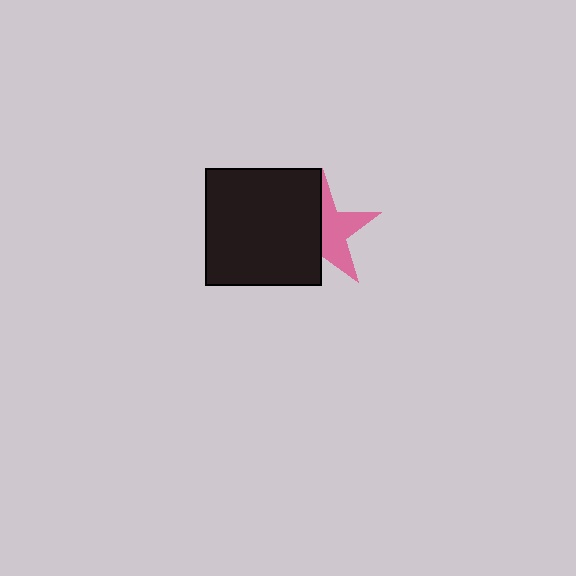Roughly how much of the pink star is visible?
About half of it is visible (roughly 51%).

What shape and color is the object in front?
The object in front is a black square.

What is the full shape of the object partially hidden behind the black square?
The partially hidden object is a pink star.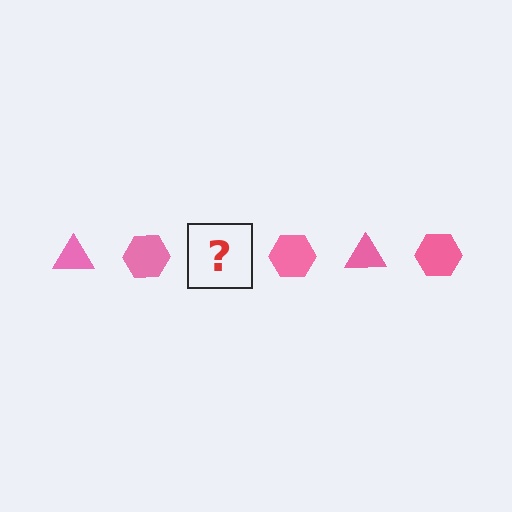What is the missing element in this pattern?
The missing element is a pink triangle.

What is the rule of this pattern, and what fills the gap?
The rule is that the pattern cycles through triangle, hexagon shapes in pink. The gap should be filled with a pink triangle.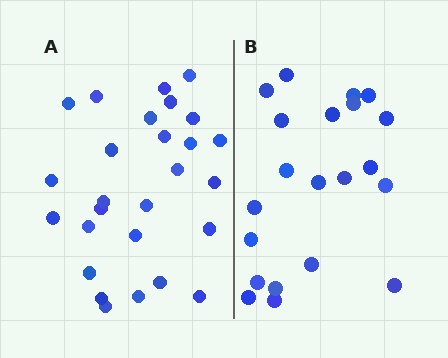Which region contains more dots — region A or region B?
Region A (the left region) has more dots.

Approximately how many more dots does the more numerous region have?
Region A has about 6 more dots than region B.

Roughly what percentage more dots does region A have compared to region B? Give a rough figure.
About 30% more.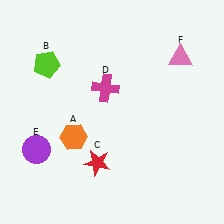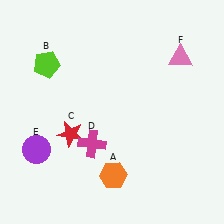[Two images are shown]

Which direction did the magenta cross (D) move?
The magenta cross (D) moved down.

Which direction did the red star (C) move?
The red star (C) moved up.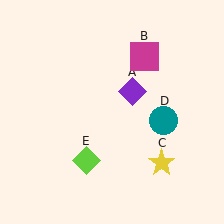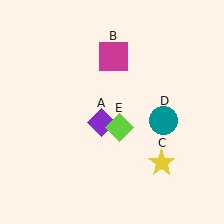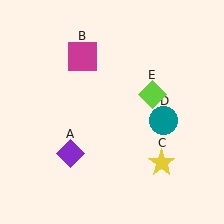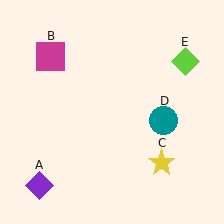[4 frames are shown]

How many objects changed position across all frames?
3 objects changed position: purple diamond (object A), magenta square (object B), lime diamond (object E).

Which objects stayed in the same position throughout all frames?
Yellow star (object C) and teal circle (object D) remained stationary.